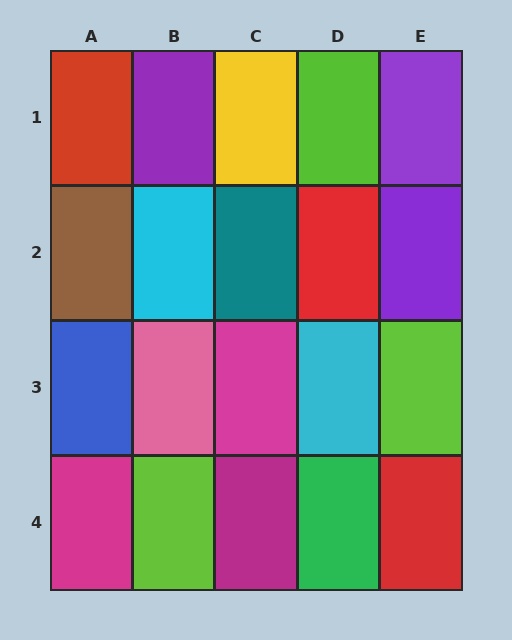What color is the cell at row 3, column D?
Cyan.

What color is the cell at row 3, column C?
Magenta.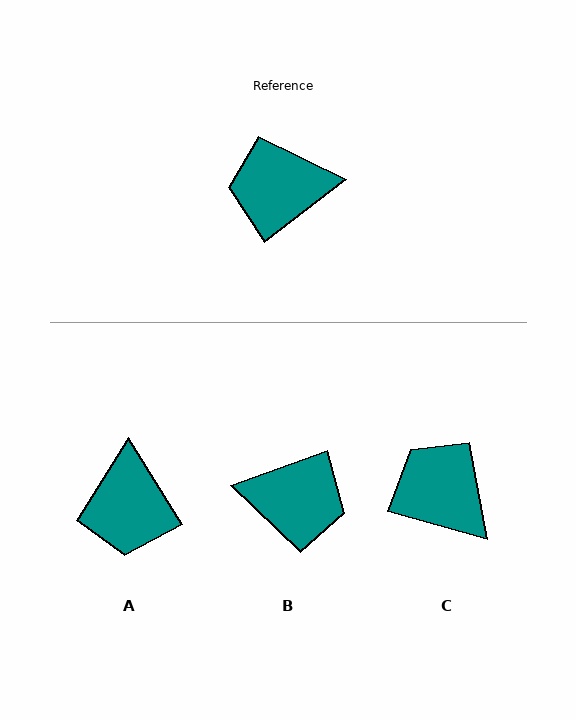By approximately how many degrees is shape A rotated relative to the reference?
Approximately 85 degrees counter-clockwise.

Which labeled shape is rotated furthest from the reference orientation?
B, about 163 degrees away.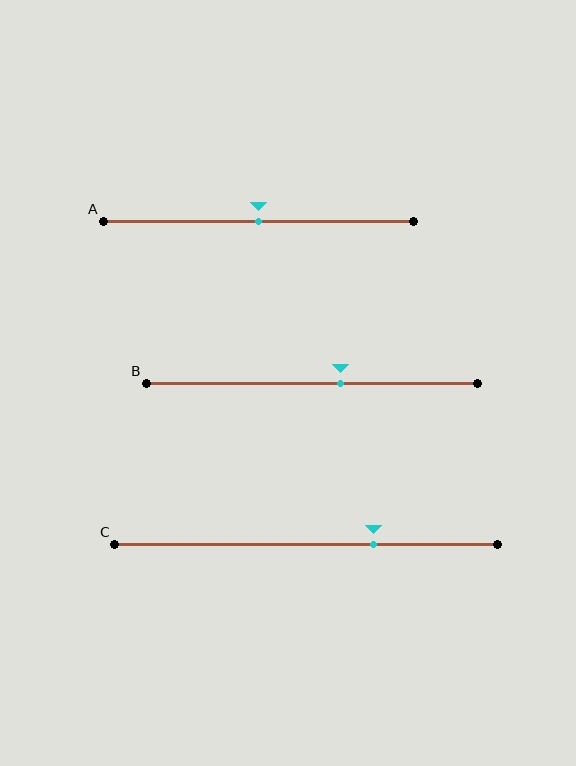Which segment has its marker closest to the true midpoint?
Segment A has its marker closest to the true midpoint.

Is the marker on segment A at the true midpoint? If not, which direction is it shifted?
Yes, the marker on segment A is at the true midpoint.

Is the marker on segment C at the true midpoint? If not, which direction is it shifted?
No, the marker on segment C is shifted to the right by about 18% of the segment length.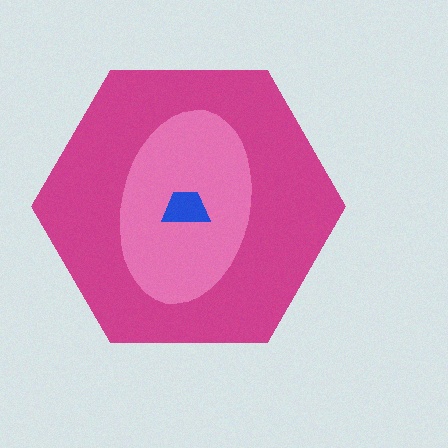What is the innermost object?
The blue trapezoid.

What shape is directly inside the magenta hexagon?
The pink ellipse.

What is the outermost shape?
The magenta hexagon.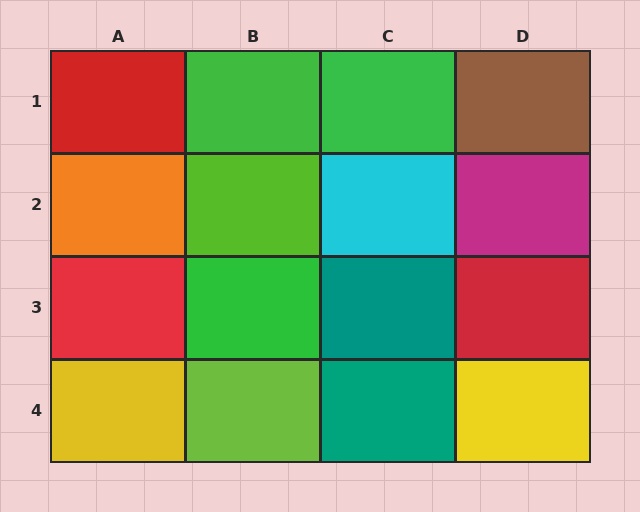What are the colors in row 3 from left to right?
Red, green, teal, red.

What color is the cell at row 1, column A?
Red.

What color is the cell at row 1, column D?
Brown.